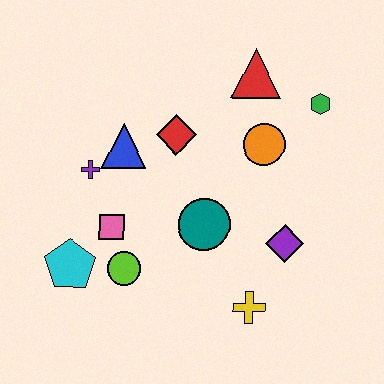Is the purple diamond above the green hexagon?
No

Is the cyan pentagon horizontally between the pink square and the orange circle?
No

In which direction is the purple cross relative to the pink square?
The purple cross is above the pink square.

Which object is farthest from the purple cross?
The green hexagon is farthest from the purple cross.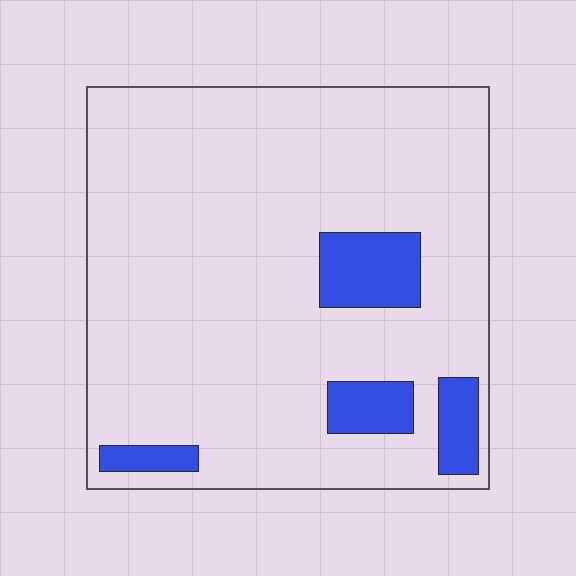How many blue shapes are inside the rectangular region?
4.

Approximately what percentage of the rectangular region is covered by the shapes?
Approximately 10%.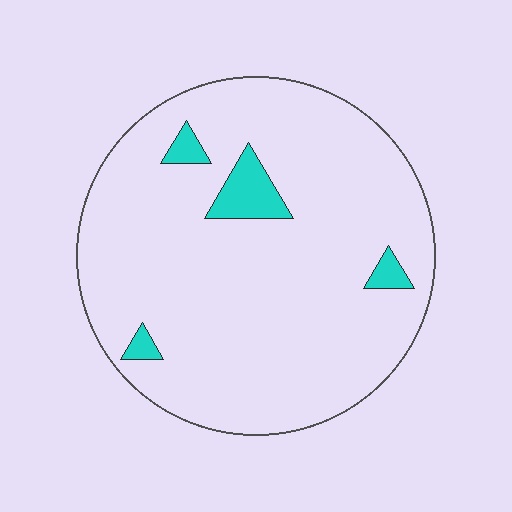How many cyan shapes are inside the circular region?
4.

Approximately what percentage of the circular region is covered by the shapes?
Approximately 5%.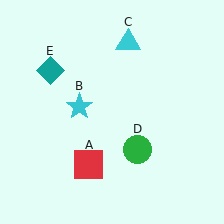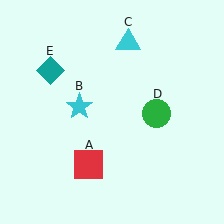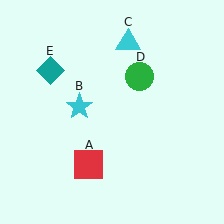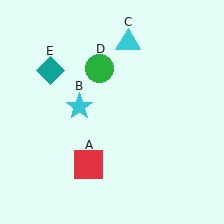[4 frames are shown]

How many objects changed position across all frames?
1 object changed position: green circle (object D).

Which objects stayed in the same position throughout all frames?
Red square (object A) and cyan star (object B) and cyan triangle (object C) and teal diamond (object E) remained stationary.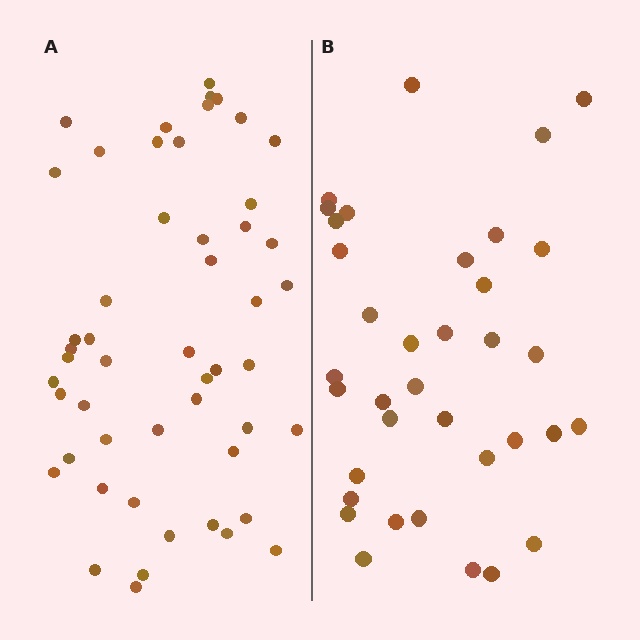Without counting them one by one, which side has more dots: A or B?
Region A (the left region) has more dots.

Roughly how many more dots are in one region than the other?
Region A has approximately 15 more dots than region B.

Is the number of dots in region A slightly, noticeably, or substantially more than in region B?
Region A has noticeably more, but not dramatically so. The ratio is roughly 1.4 to 1.